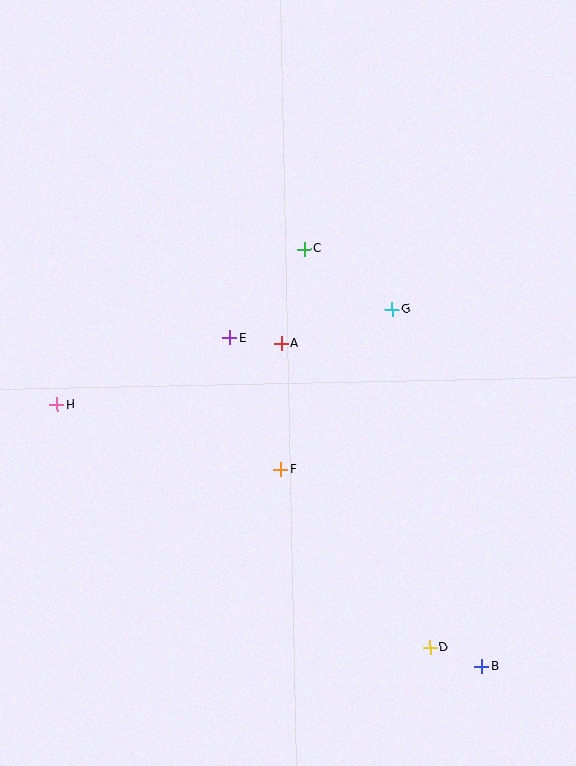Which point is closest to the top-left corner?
Point C is closest to the top-left corner.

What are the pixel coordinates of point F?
Point F is at (280, 469).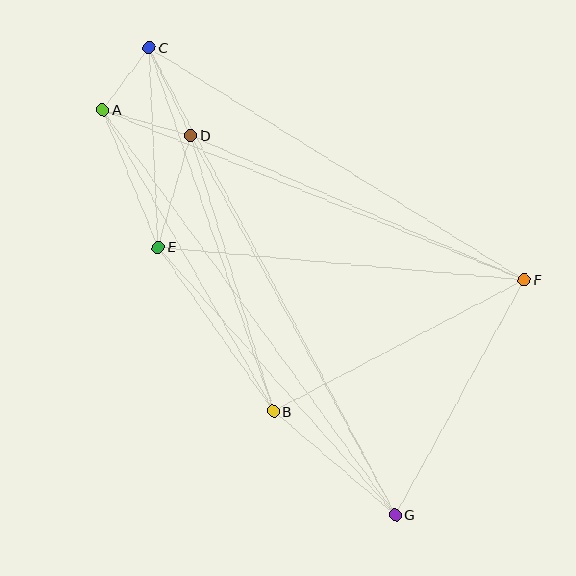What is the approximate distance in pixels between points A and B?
The distance between A and B is approximately 346 pixels.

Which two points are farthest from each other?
Points C and G are farthest from each other.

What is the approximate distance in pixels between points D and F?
The distance between D and F is approximately 363 pixels.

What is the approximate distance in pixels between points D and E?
The distance between D and E is approximately 117 pixels.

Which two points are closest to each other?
Points A and C are closest to each other.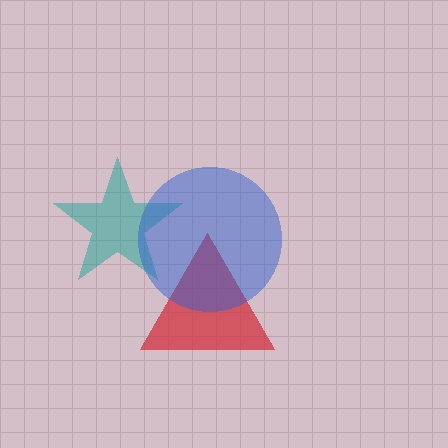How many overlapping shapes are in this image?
There are 3 overlapping shapes in the image.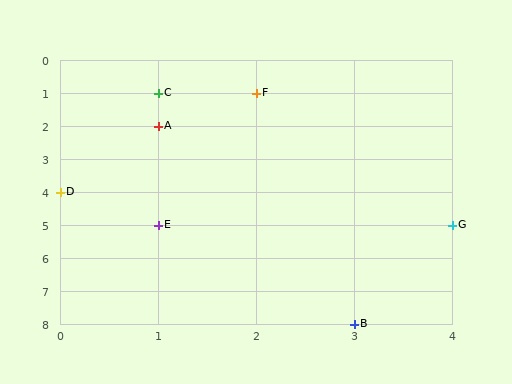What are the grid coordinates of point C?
Point C is at grid coordinates (1, 1).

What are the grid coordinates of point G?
Point G is at grid coordinates (4, 5).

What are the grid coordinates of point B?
Point B is at grid coordinates (3, 8).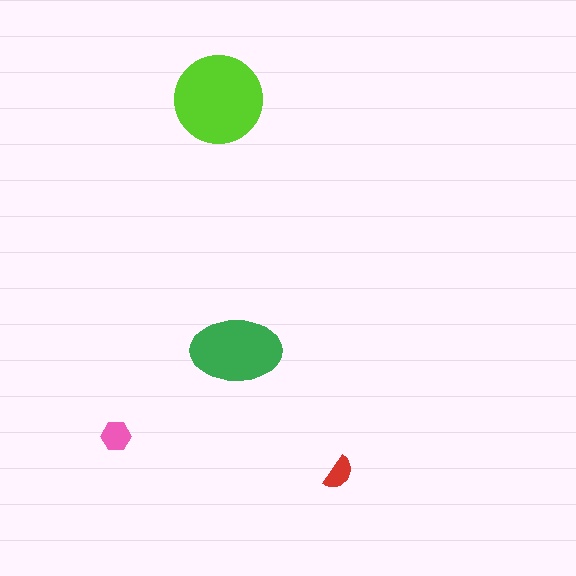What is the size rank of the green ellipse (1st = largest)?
2nd.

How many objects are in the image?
There are 4 objects in the image.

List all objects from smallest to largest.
The red semicircle, the pink hexagon, the green ellipse, the lime circle.